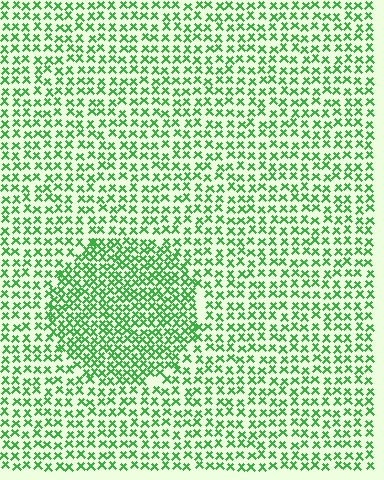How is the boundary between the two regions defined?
The boundary is defined by a change in element density (approximately 1.7x ratio). All elements are the same color, size, and shape.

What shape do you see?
I see a circle.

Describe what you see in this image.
The image contains small green elements arranged at two different densities. A circle-shaped region is visible where the elements are more densely packed than the surrounding area.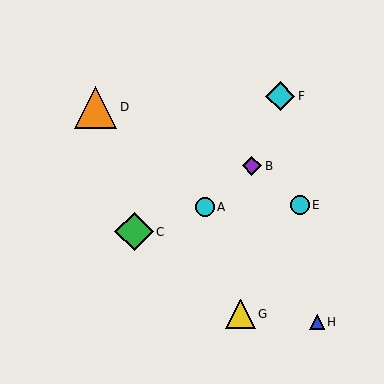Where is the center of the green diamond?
The center of the green diamond is at (134, 232).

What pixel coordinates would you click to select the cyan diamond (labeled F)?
Click at (280, 96) to select the cyan diamond F.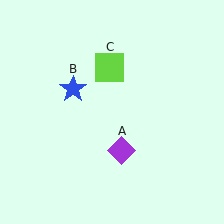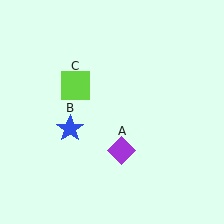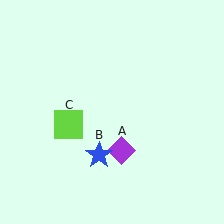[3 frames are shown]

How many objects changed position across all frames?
2 objects changed position: blue star (object B), lime square (object C).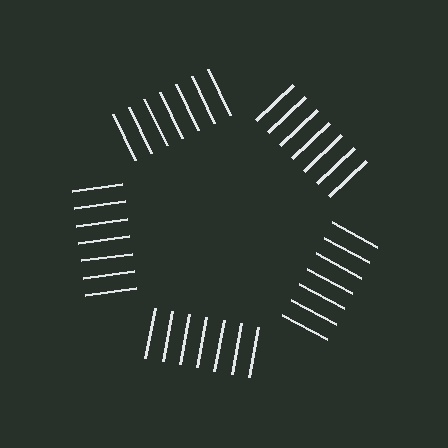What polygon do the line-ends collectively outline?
An illusory pentagon — the line segments terminate on its edges but no continuous stroke is drawn.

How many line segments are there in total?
35 — 7 along each of the 5 edges.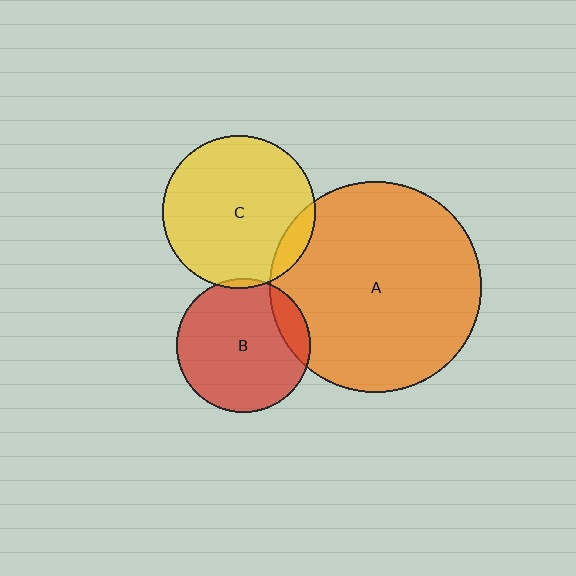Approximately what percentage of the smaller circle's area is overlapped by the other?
Approximately 10%.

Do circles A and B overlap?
Yes.